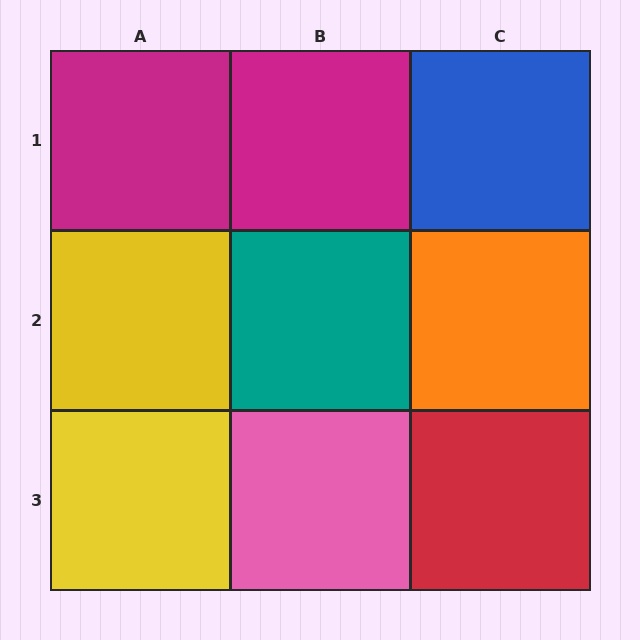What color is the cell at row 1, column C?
Blue.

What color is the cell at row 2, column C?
Orange.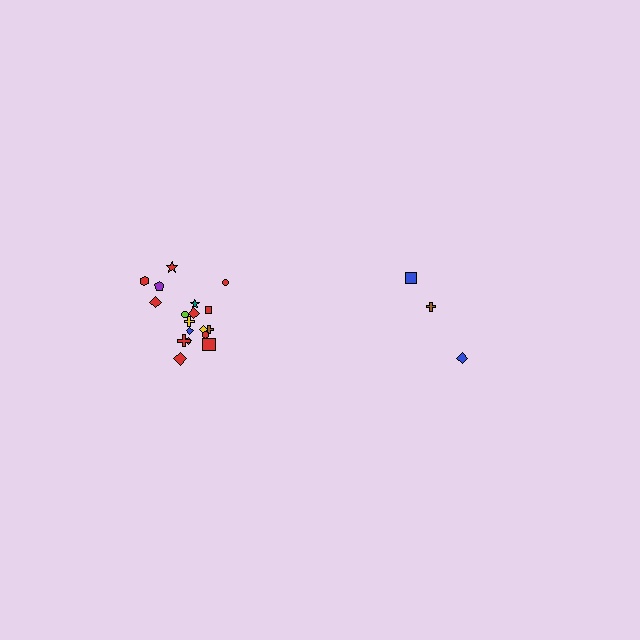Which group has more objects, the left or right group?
The left group.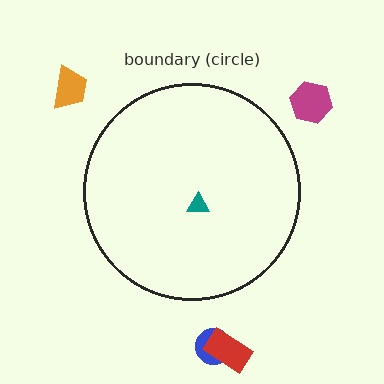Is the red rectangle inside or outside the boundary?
Outside.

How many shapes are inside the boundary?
1 inside, 4 outside.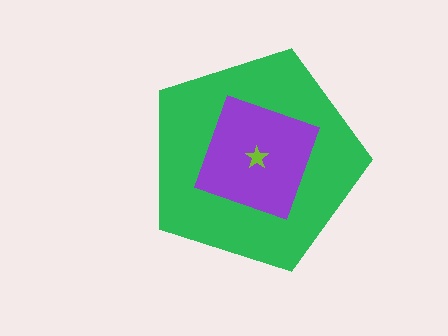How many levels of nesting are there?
3.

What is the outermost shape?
The green pentagon.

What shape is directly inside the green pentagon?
The purple square.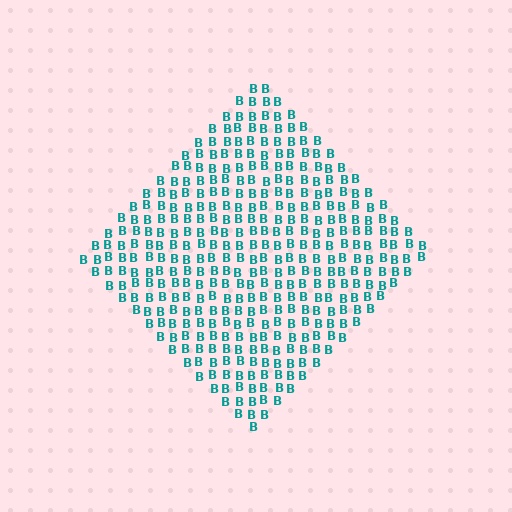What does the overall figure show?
The overall figure shows a diamond.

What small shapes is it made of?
It is made of small letter B's.